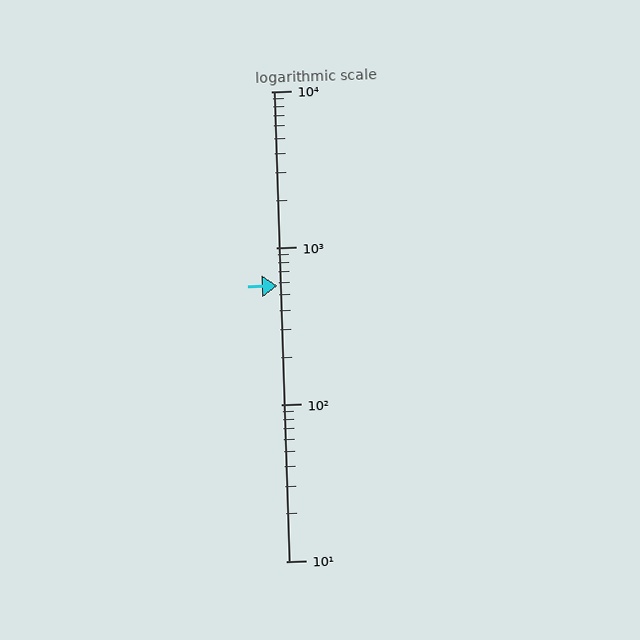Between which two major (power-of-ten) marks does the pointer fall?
The pointer is between 100 and 1000.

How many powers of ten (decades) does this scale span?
The scale spans 3 decades, from 10 to 10000.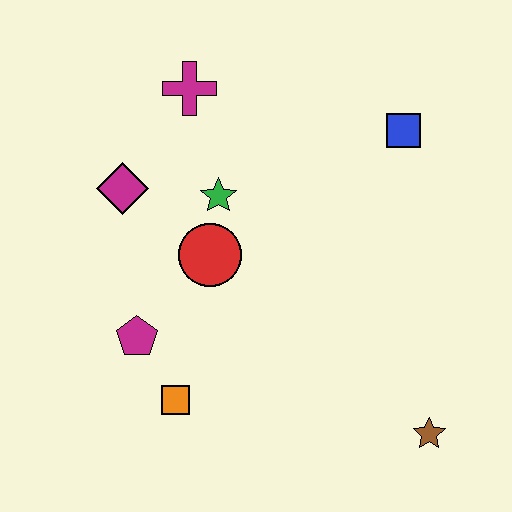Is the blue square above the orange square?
Yes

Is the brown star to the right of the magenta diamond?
Yes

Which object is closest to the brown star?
The orange square is closest to the brown star.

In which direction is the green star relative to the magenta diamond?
The green star is to the right of the magenta diamond.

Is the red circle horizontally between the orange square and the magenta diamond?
No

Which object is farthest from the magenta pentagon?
The blue square is farthest from the magenta pentagon.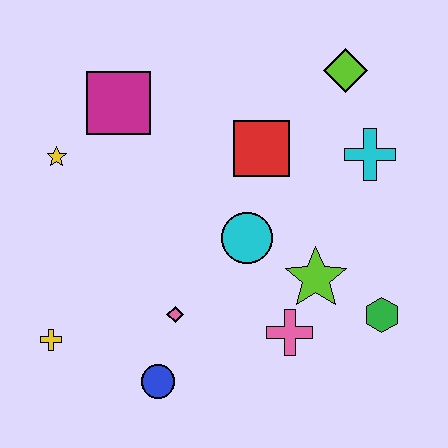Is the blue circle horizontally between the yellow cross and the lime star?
Yes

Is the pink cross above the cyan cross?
No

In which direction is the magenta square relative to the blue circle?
The magenta square is above the blue circle.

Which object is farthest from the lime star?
The yellow star is farthest from the lime star.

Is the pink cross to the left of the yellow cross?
No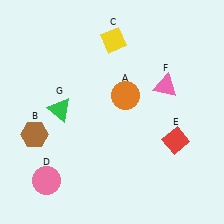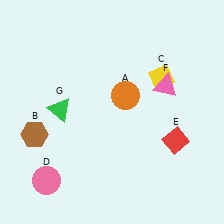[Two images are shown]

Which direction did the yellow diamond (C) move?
The yellow diamond (C) moved right.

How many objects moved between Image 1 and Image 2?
1 object moved between the two images.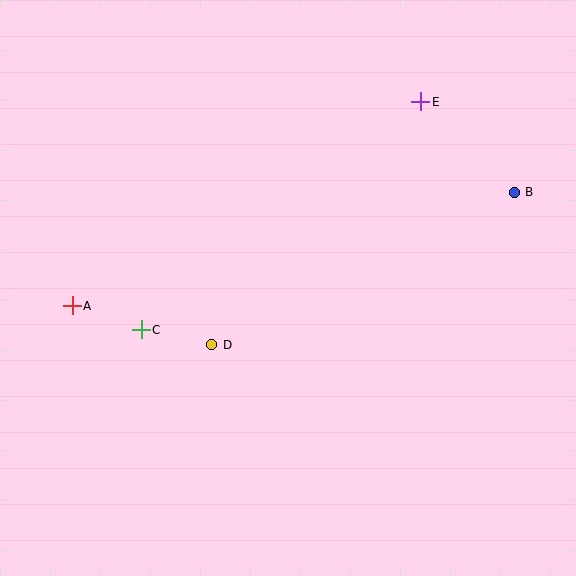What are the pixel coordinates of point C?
Point C is at (141, 330).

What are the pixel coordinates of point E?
Point E is at (421, 102).